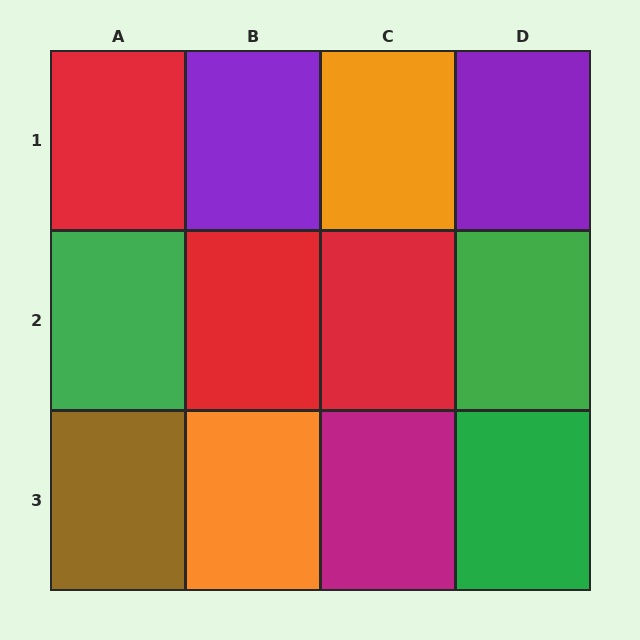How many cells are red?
3 cells are red.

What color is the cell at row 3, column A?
Brown.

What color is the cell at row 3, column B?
Orange.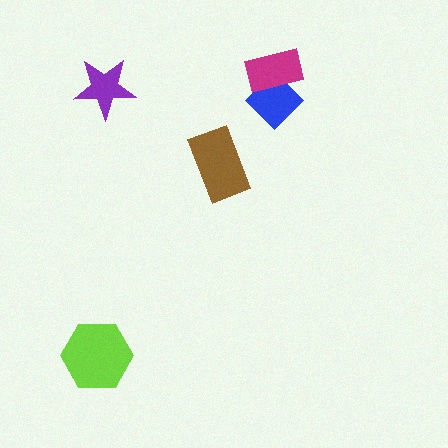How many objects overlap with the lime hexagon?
0 objects overlap with the lime hexagon.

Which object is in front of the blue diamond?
The magenta rectangle is in front of the blue diamond.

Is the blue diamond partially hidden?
Yes, it is partially covered by another shape.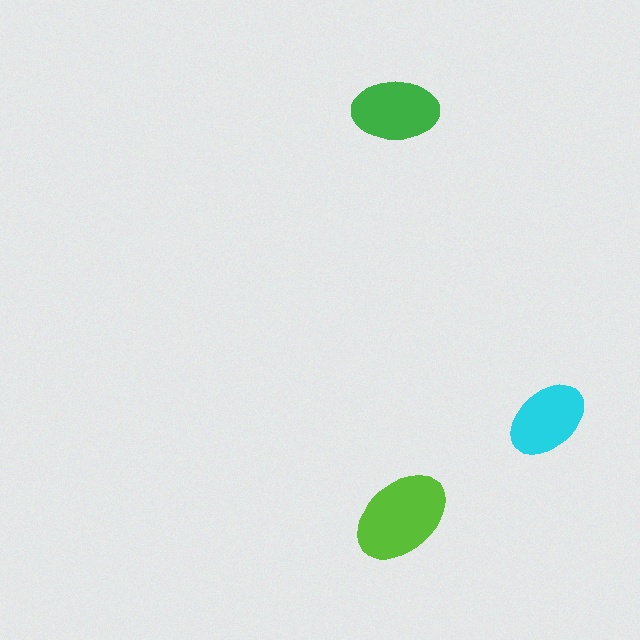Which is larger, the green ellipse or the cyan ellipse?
The green one.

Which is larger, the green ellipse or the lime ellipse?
The lime one.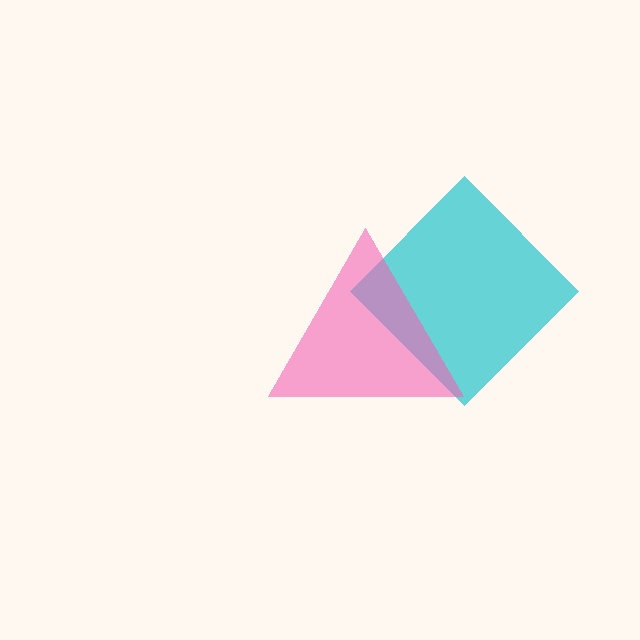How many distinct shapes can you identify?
There are 2 distinct shapes: a cyan diamond, a pink triangle.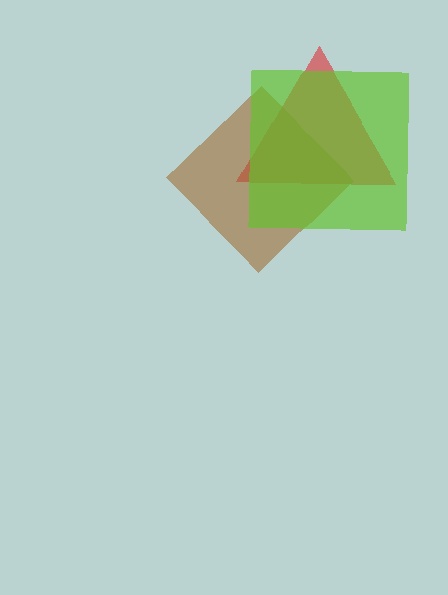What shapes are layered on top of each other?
The layered shapes are: a red triangle, a brown diamond, a lime square.